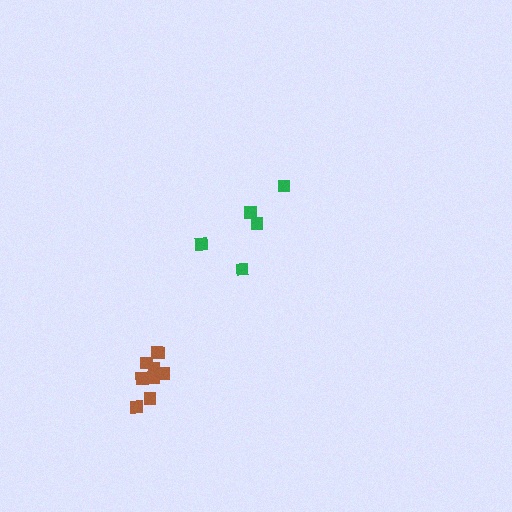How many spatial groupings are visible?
There are 2 spatial groupings.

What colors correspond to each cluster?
The clusters are colored: green, brown.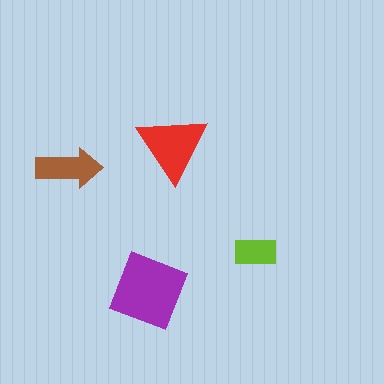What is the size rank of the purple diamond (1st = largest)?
1st.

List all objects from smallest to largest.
The lime rectangle, the brown arrow, the red triangle, the purple diamond.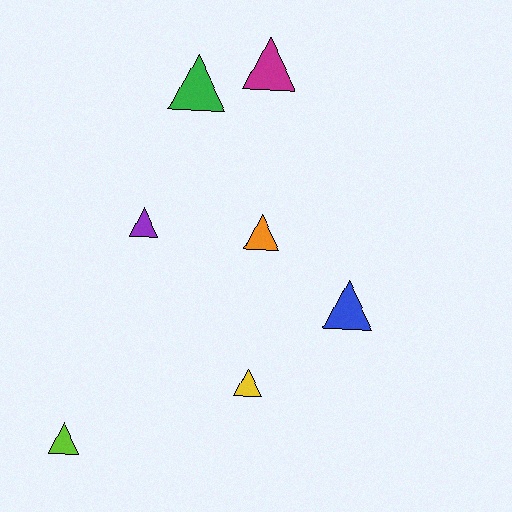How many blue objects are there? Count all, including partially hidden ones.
There is 1 blue object.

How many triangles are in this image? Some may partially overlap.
There are 7 triangles.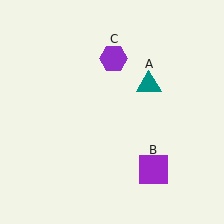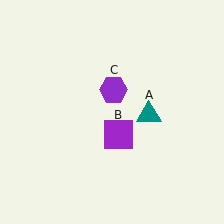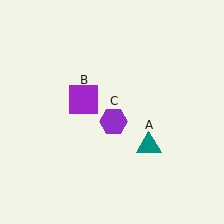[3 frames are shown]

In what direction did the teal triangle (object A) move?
The teal triangle (object A) moved down.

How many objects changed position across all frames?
3 objects changed position: teal triangle (object A), purple square (object B), purple hexagon (object C).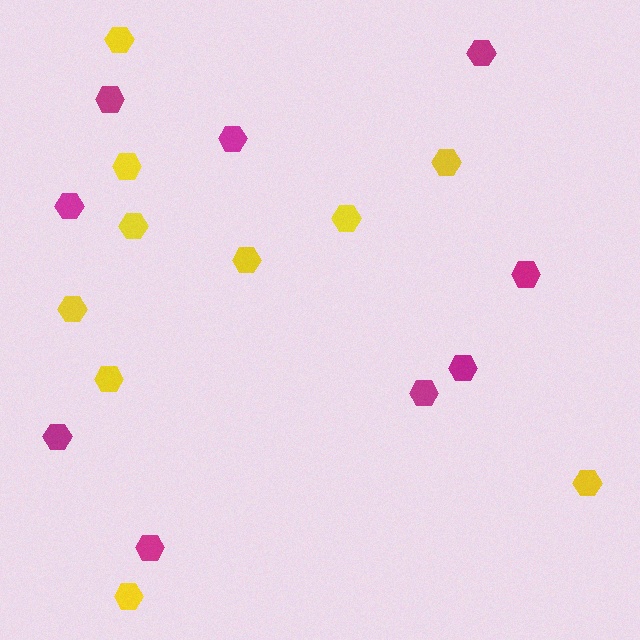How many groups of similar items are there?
There are 2 groups: one group of magenta hexagons (9) and one group of yellow hexagons (10).